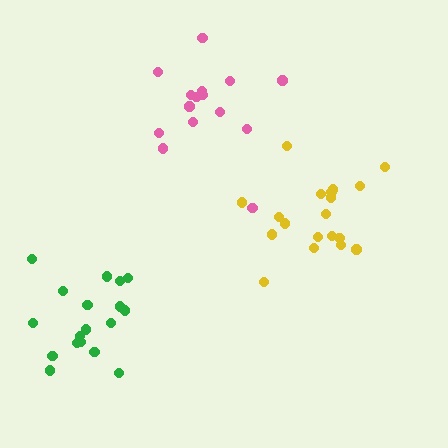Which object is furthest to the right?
The yellow cluster is rightmost.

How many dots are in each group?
Group 1: 18 dots, Group 2: 15 dots, Group 3: 19 dots (52 total).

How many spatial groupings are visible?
There are 3 spatial groupings.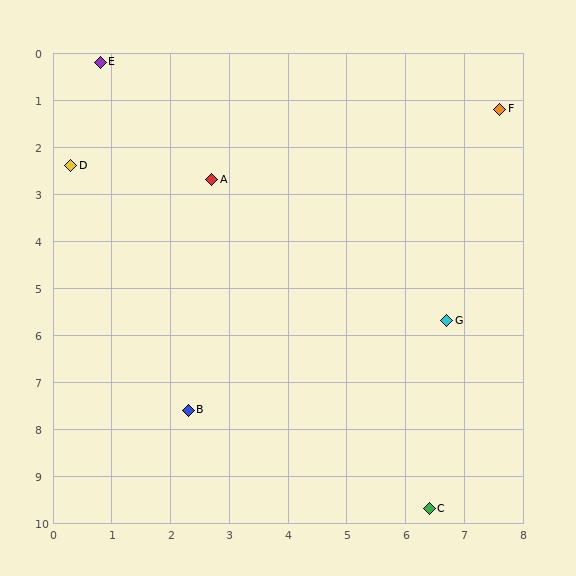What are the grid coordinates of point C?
Point C is at approximately (6.4, 9.7).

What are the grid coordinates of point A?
Point A is at approximately (2.7, 2.7).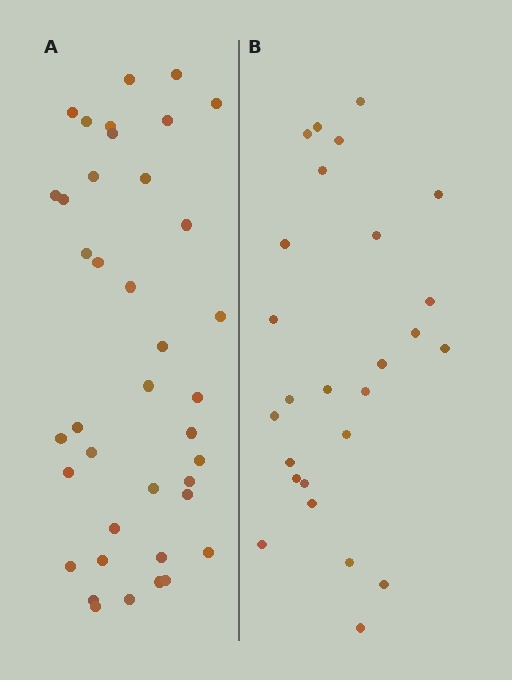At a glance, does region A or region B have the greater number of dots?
Region A (the left region) has more dots.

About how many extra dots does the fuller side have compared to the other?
Region A has approximately 15 more dots than region B.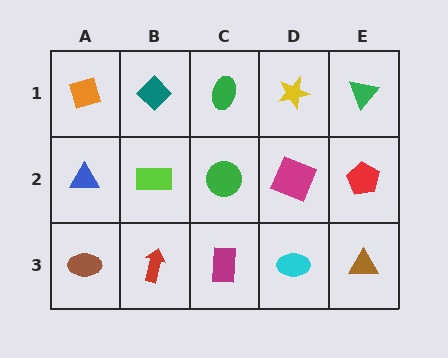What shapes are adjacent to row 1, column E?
A red pentagon (row 2, column E), a yellow star (row 1, column D).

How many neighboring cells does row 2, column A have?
3.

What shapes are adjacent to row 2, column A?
An orange diamond (row 1, column A), a brown ellipse (row 3, column A), a lime rectangle (row 2, column B).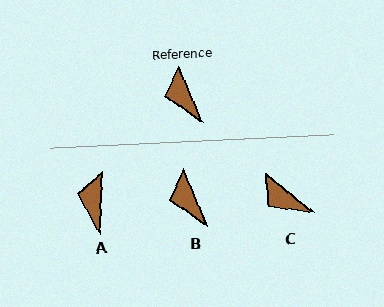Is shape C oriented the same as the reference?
No, it is off by about 29 degrees.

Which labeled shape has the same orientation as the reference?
B.